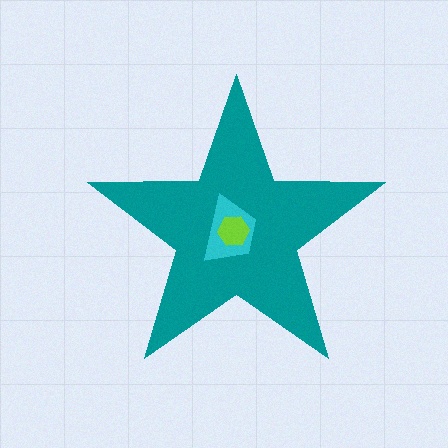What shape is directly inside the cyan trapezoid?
The lime hexagon.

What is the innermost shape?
The lime hexagon.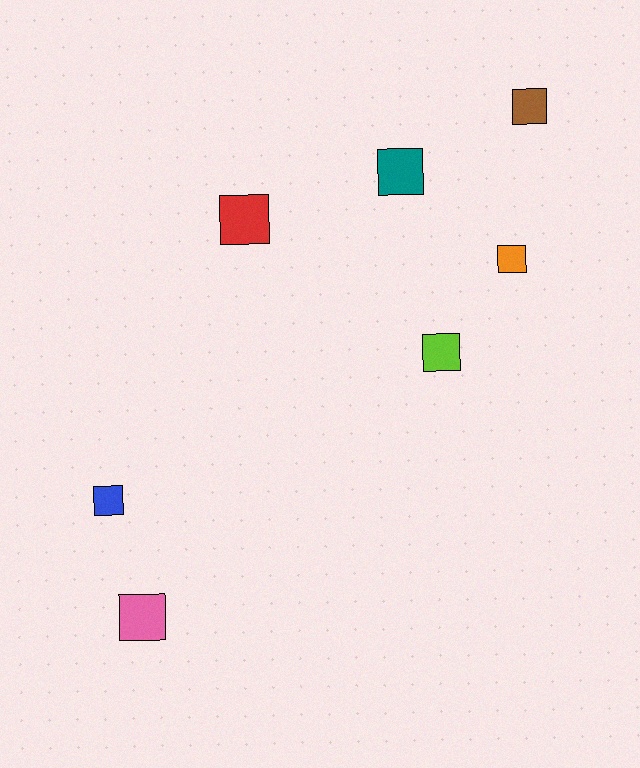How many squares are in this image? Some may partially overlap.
There are 7 squares.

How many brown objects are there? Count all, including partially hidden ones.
There is 1 brown object.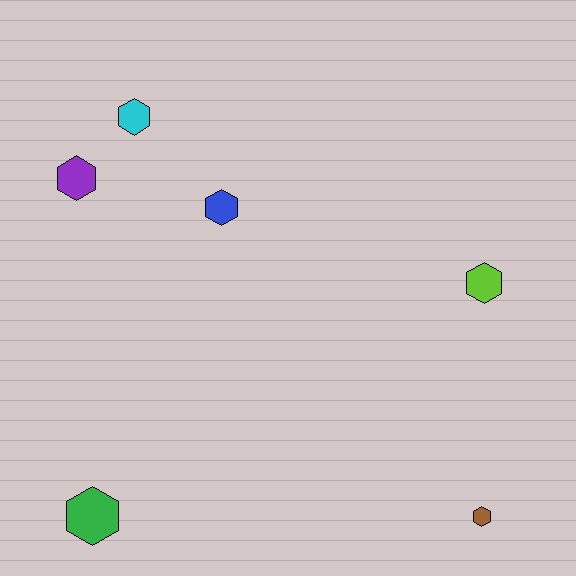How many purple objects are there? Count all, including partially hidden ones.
There is 1 purple object.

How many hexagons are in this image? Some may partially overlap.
There are 6 hexagons.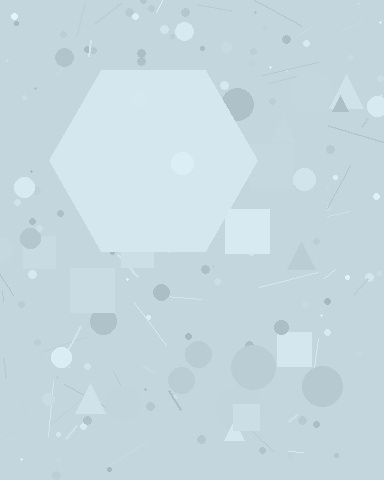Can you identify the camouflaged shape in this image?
The camouflaged shape is a hexagon.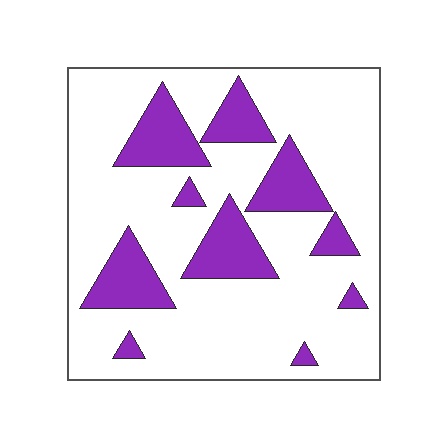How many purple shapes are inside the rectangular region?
10.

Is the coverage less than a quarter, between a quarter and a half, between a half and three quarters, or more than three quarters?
Less than a quarter.